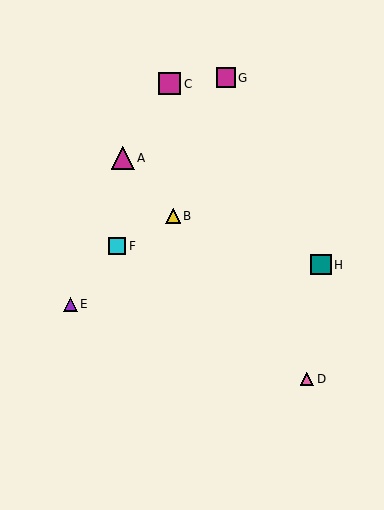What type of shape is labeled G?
Shape G is a magenta square.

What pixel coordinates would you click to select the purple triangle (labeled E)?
Click at (70, 304) to select the purple triangle E.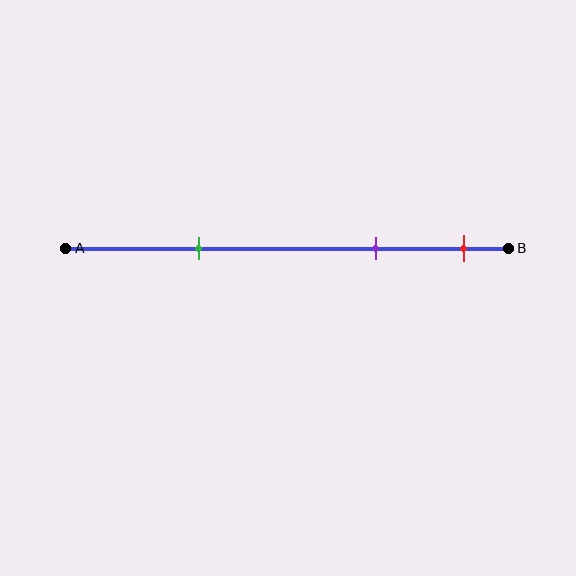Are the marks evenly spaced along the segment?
No, the marks are not evenly spaced.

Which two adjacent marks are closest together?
The purple and red marks are the closest adjacent pair.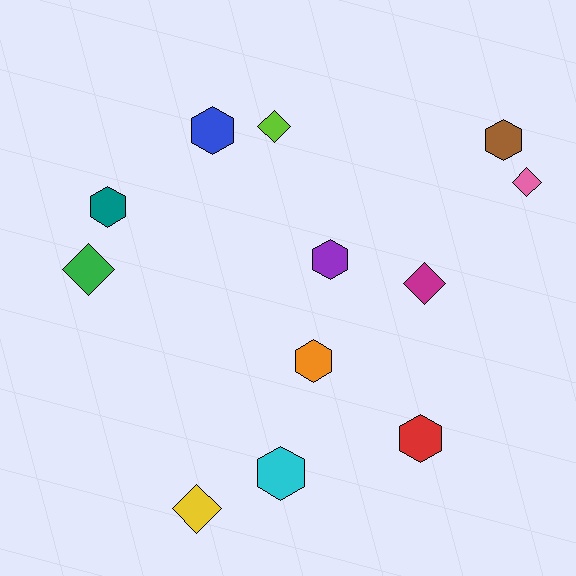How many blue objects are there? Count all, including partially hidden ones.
There is 1 blue object.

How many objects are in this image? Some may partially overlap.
There are 12 objects.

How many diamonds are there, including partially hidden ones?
There are 5 diamonds.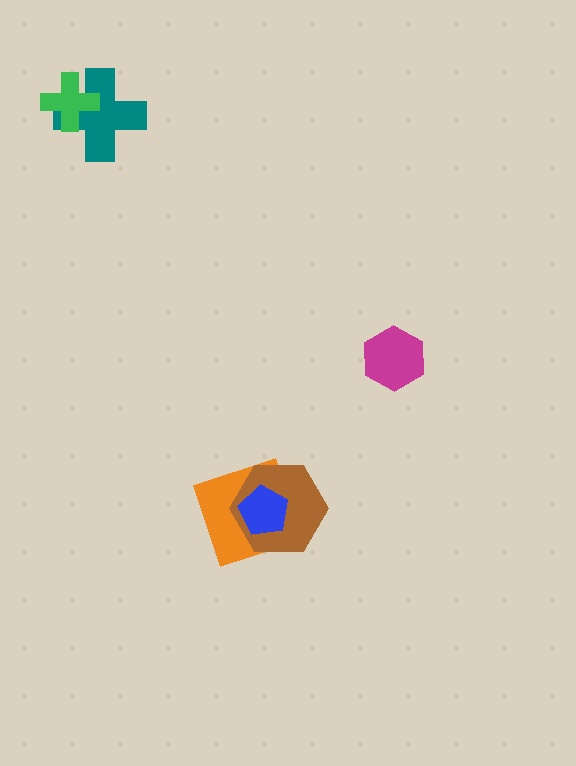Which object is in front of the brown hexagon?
The blue pentagon is in front of the brown hexagon.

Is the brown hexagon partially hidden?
Yes, it is partially covered by another shape.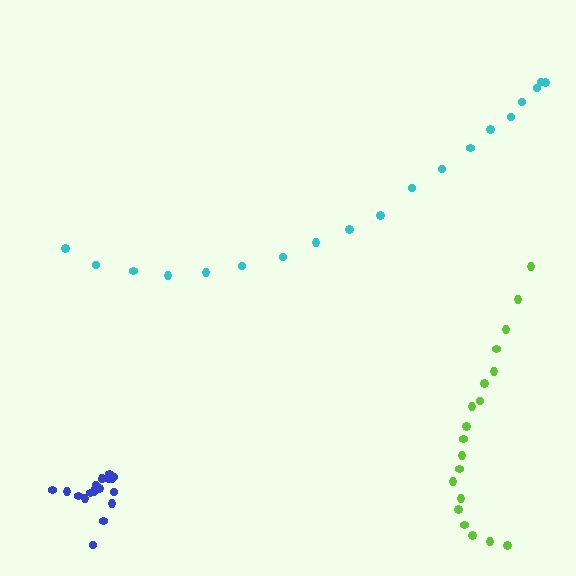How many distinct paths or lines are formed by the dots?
There are 3 distinct paths.